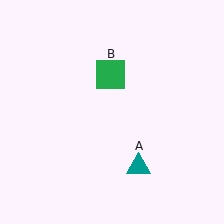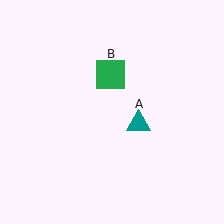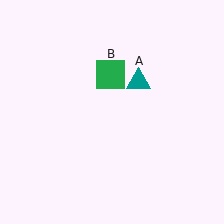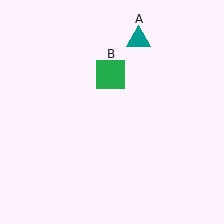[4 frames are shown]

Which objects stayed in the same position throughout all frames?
Green square (object B) remained stationary.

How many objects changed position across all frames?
1 object changed position: teal triangle (object A).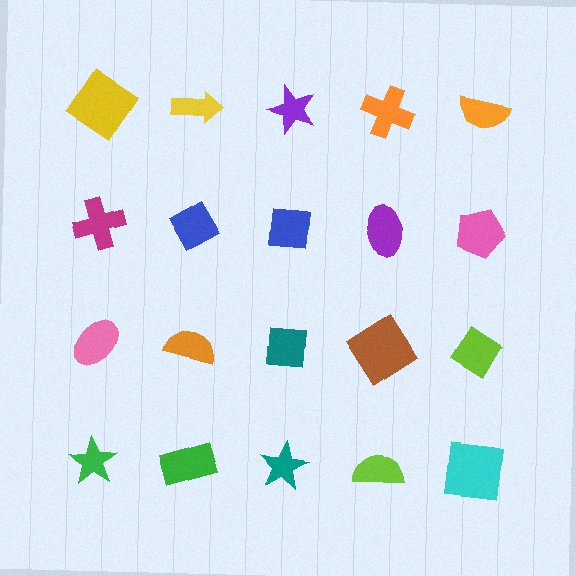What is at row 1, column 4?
An orange cross.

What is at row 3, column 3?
A teal square.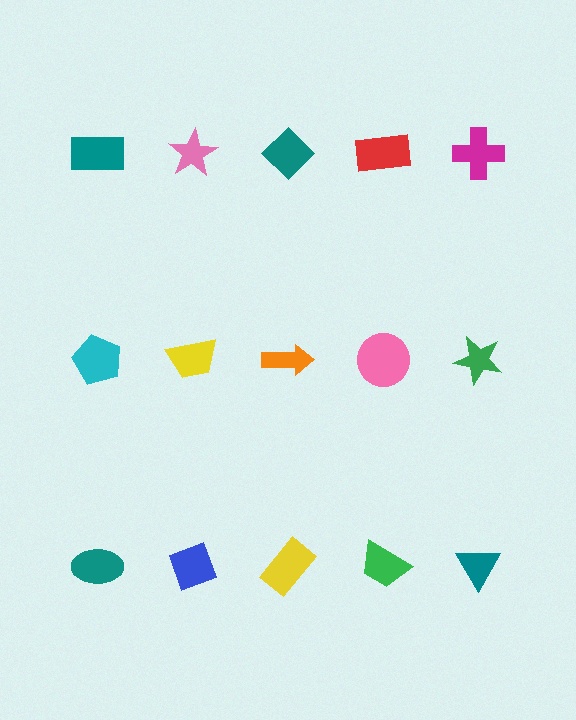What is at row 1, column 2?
A pink star.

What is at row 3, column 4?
A green trapezoid.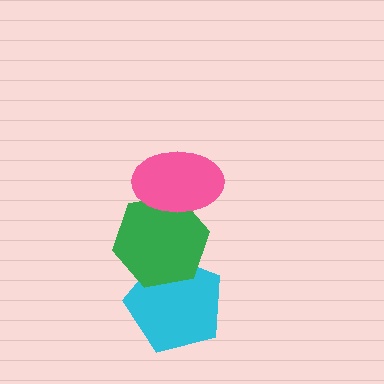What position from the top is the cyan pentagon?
The cyan pentagon is 3rd from the top.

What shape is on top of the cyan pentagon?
The green hexagon is on top of the cyan pentagon.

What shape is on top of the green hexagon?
The pink ellipse is on top of the green hexagon.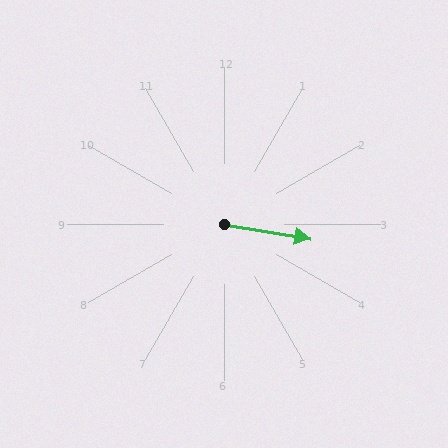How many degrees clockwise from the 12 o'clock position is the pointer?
Approximately 100 degrees.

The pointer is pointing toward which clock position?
Roughly 3 o'clock.